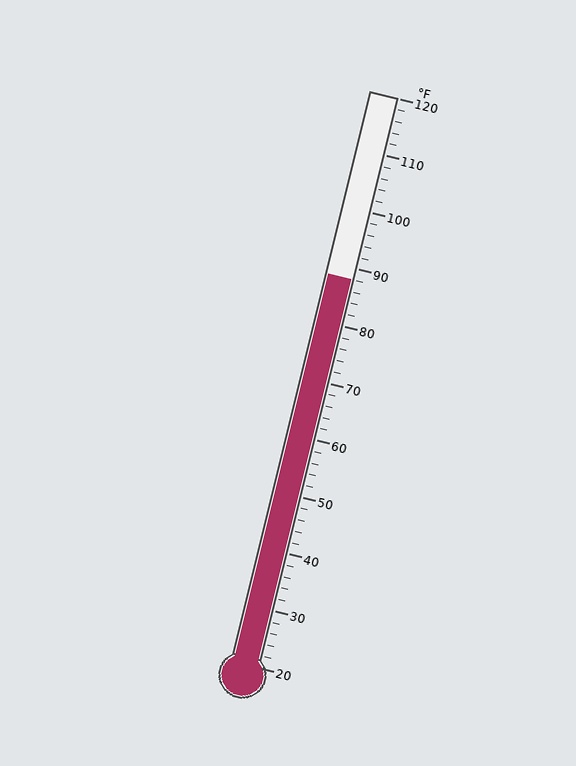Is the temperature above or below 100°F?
The temperature is below 100°F.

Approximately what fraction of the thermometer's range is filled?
The thermometer is filled to approximately 70% of its range.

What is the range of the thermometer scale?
The thermometer scale ranges from 20°F to 120°F.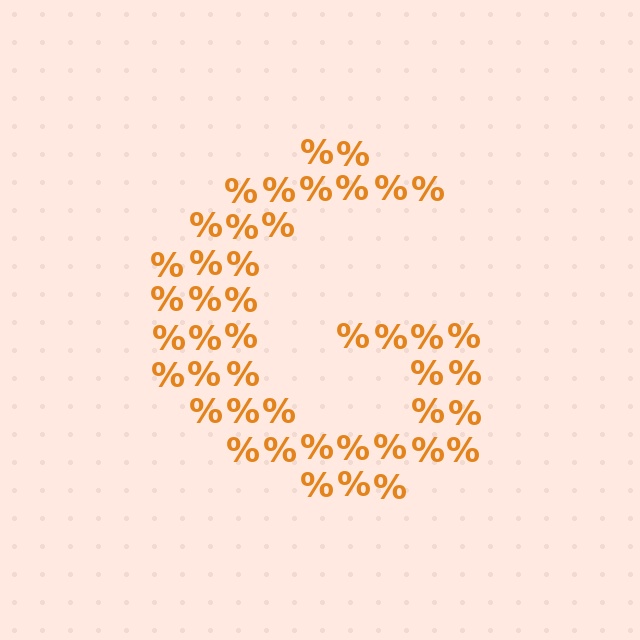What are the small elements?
The small elements are percent signs.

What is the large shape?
The large shape is the letter G.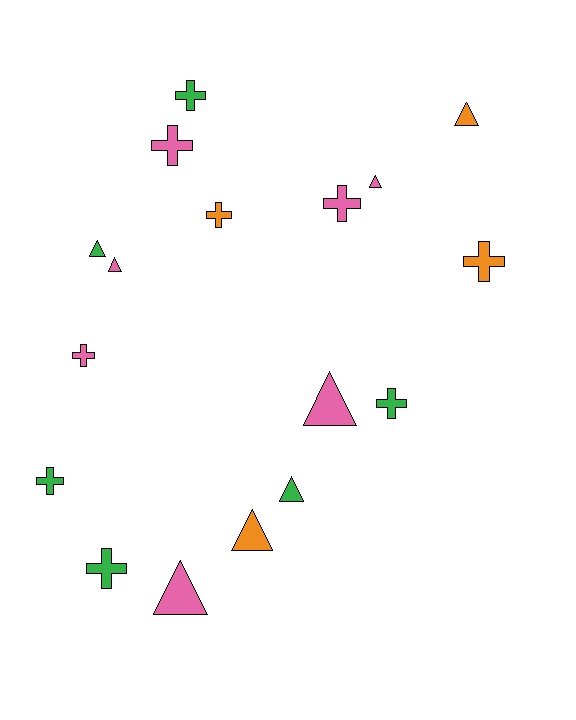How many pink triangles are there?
There are 4 pink triangles.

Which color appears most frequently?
Pink, with 7 objects.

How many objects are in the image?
There are 17 objects.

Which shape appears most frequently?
Cross, with 9 objects.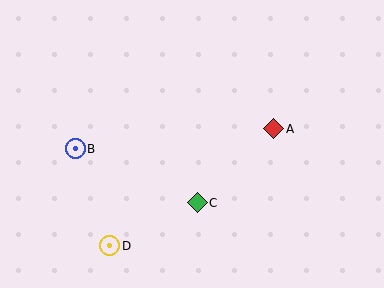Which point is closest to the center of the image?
Point C at (197, 203) is closest to the center.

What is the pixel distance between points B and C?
The distance between B and C is 133 pixels.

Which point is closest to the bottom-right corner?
Point A is closest to the bottom-right corner.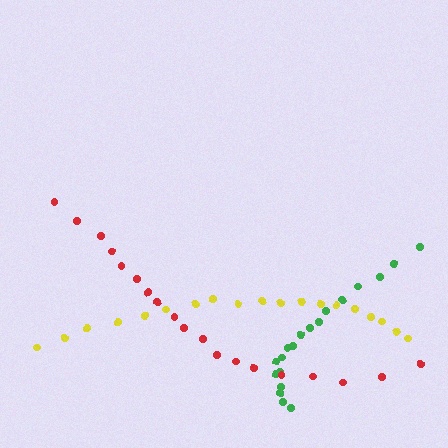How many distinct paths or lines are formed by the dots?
There are 3 distinct paths.